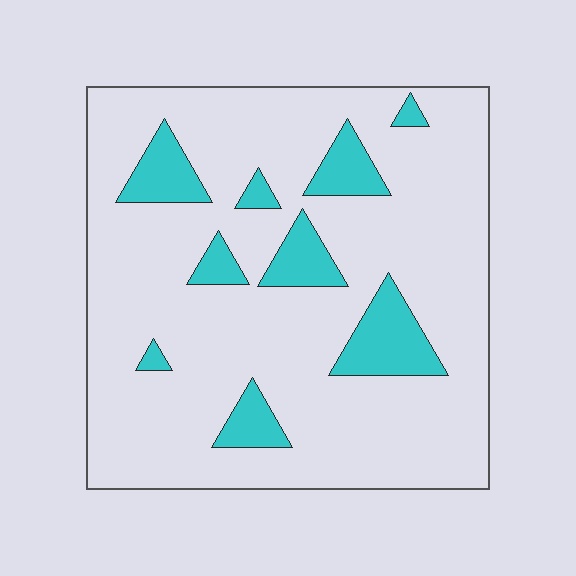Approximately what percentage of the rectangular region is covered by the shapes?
Approximately 15%.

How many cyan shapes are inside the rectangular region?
9.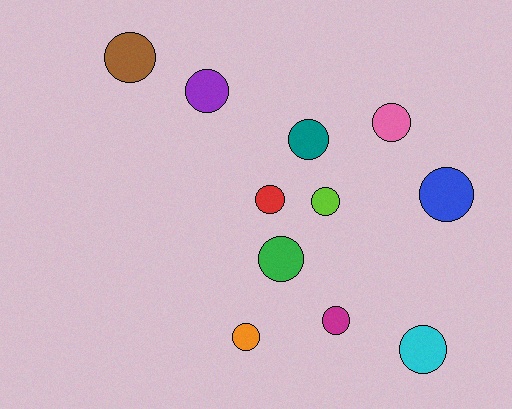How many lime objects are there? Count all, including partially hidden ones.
There is 1 lime object.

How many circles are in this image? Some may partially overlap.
There are 11 circles.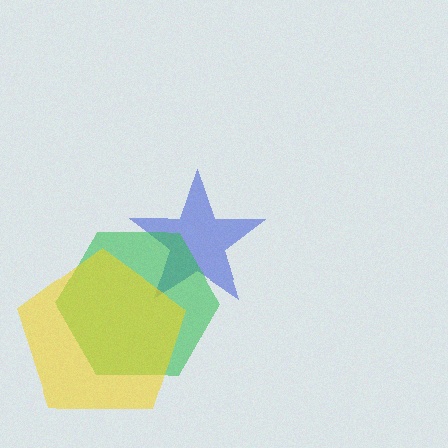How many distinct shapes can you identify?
There are 3 distinct shapes: a blue star, a green hexagon, a yellow pentagon.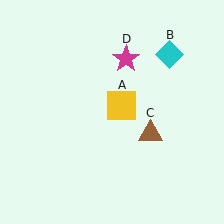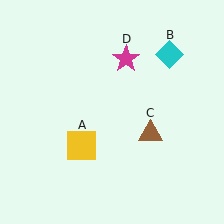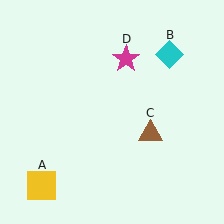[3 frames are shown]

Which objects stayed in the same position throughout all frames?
Cyan diamond (object B) and brown triangle (object C) and magenta star (object D) remained stationary.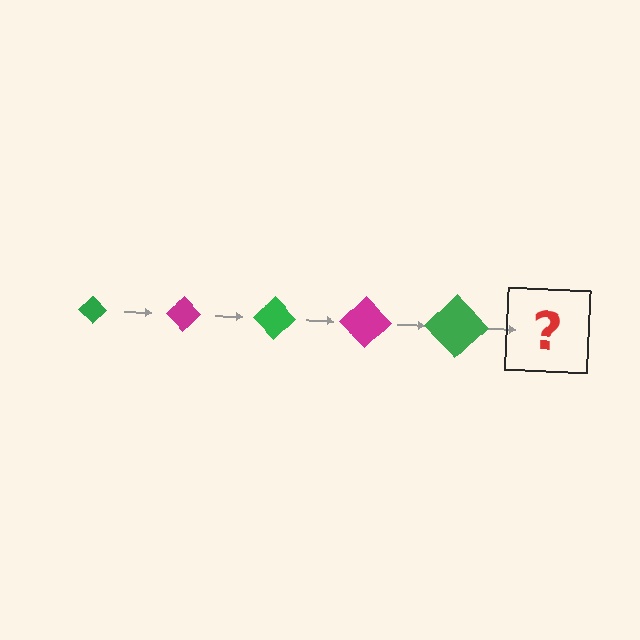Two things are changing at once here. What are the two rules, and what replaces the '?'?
The two rules are that the diamond grows larger each step and the color cycles through green and magenta. The '?' should be a magenta diamond, larger than the previous one.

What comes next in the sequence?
The next element should be a magenta diamond, larger than the previous one.